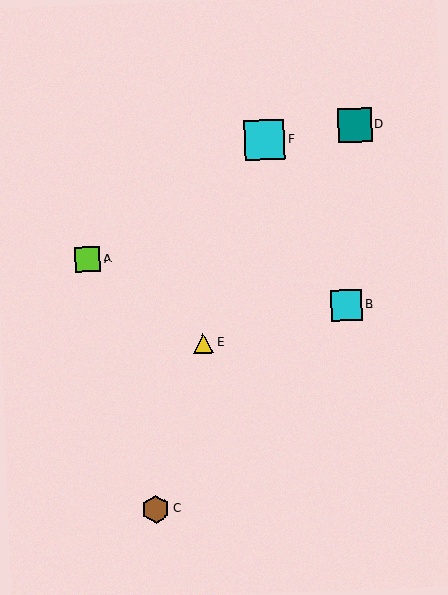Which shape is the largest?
The cyan square (labeled F) is the largest.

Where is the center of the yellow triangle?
The center of the yellow triangle is at (203, 343).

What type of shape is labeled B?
Shape B is a cyan square.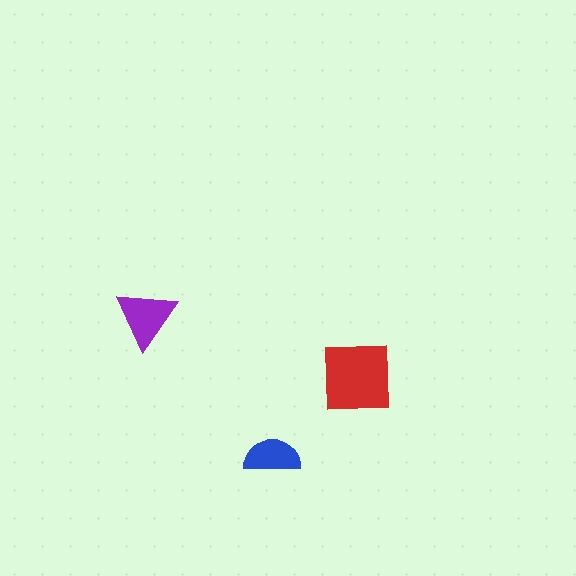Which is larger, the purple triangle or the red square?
The red square.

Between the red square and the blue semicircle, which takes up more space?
The red square.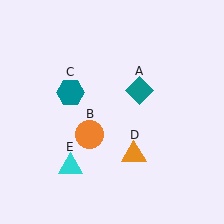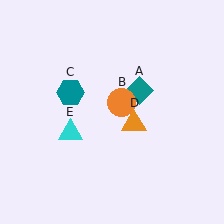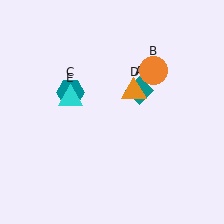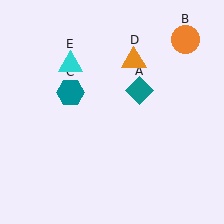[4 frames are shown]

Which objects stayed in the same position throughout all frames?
Teal diamond (object A) and teal hexagon (object C) remained stationary.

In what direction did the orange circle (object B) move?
The orange circle (object B) moved up and to the right.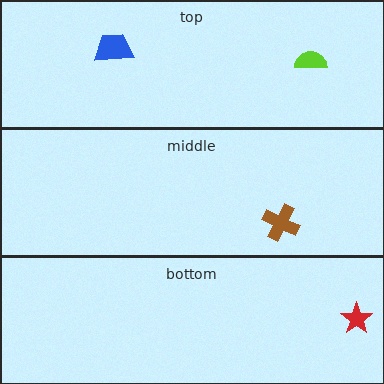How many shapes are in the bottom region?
1.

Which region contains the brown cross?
The middle region.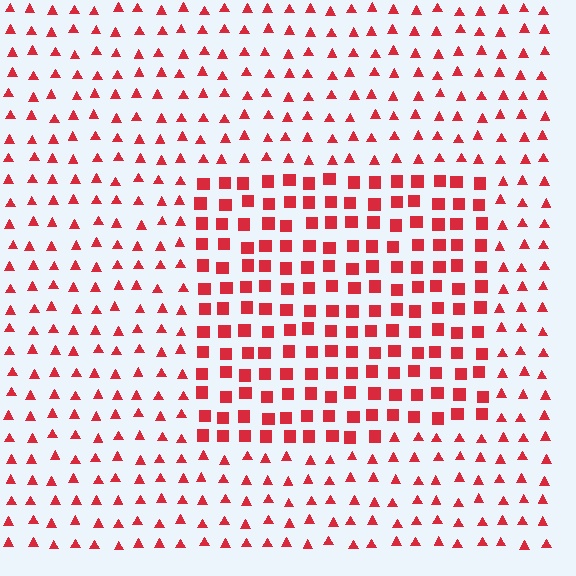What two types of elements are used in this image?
The image uses squares inside the rectangle region and triangles outside it.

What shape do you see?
I see a rectangle.